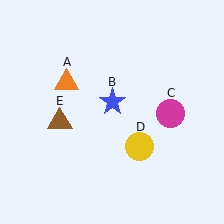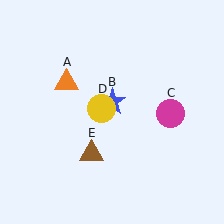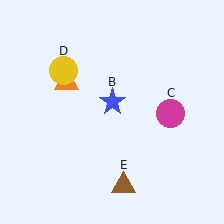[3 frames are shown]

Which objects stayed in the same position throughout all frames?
Orange triangle (object A) and blue star (object B) and magenta circle (object C) remained stationary.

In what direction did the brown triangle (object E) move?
The brown triangle (object E) moved down and to the right.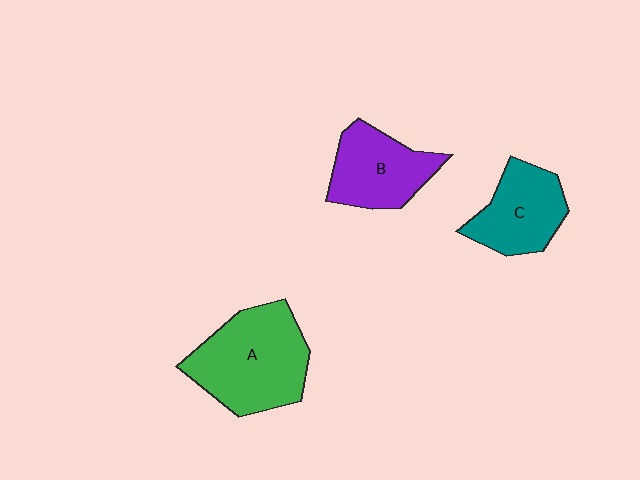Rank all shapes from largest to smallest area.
From largest to smallest: A (green), B (purple), C (teal).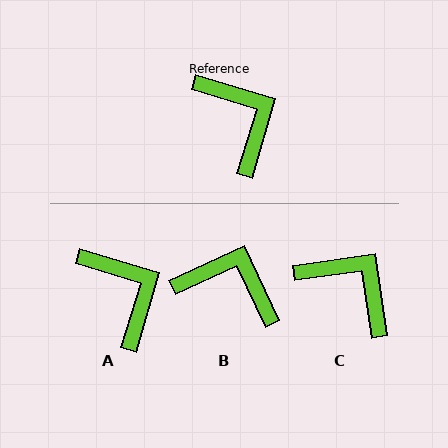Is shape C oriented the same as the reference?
No, it is off by about 25 degrees.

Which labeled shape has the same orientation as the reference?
A.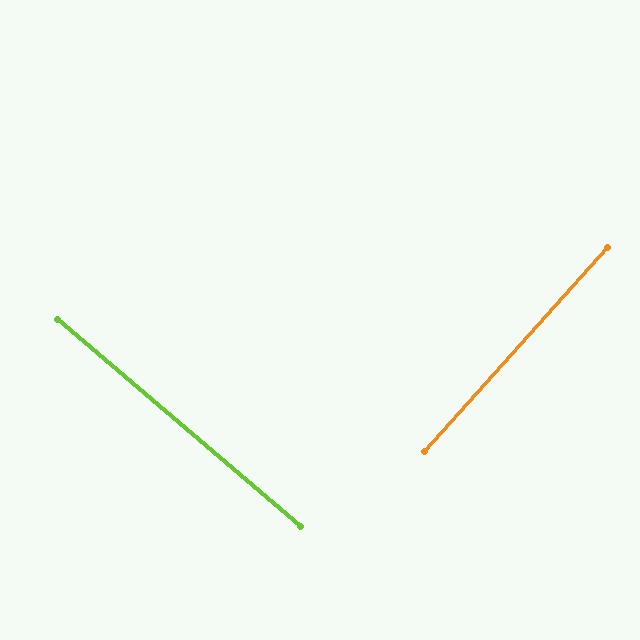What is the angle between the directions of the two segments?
Approximately 88 degrees.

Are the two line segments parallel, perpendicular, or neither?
Perpendicular — they meet at approximately 88°.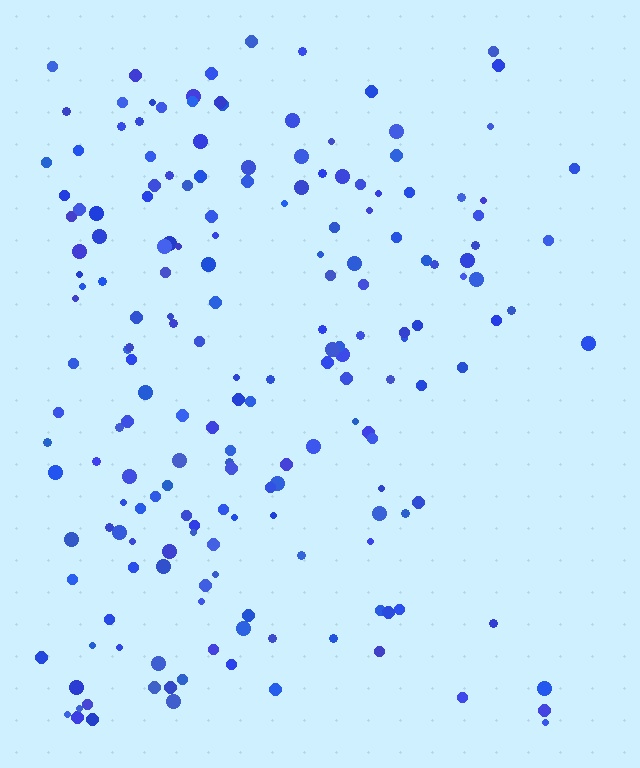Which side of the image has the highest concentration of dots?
The left.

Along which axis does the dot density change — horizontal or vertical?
Horizontal.